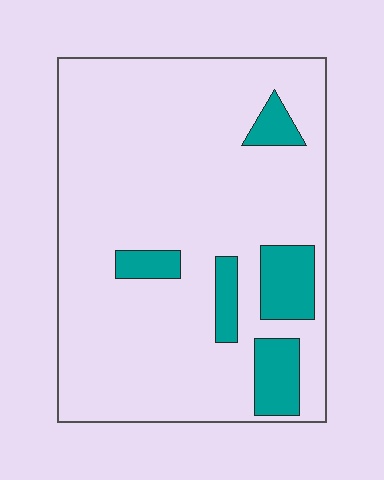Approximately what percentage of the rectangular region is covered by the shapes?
Approximately 15%.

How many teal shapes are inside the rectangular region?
5.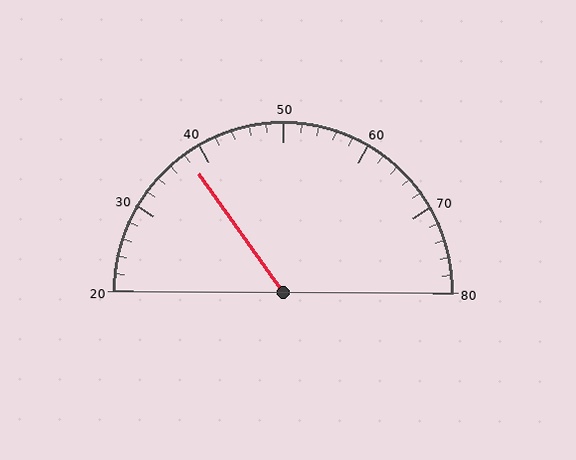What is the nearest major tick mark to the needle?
The nearest major tick mark is 40.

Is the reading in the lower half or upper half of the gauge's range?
The reading is in the lower half of the range (20 to 80).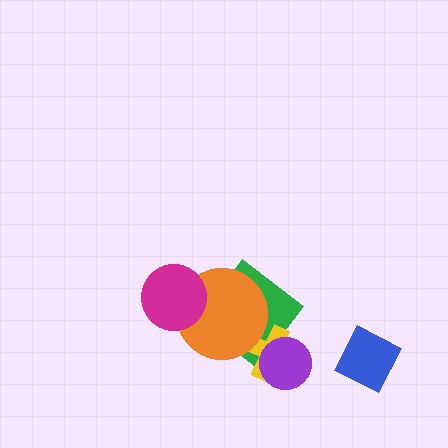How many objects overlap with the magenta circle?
1 object overlaps with the magenta circle.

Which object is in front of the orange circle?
The magenta circle is in front of the orange circle.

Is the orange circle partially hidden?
Yes, it is partially covered by another shape.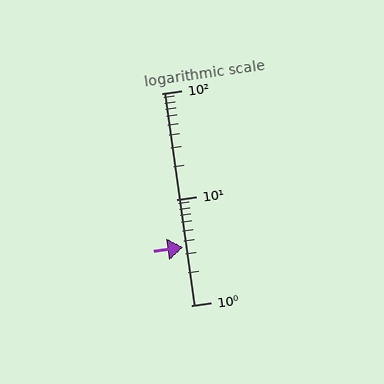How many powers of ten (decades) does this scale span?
The scale spans 2 decades, from 1 to 100.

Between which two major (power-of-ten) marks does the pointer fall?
The pointer is between 1 and 10.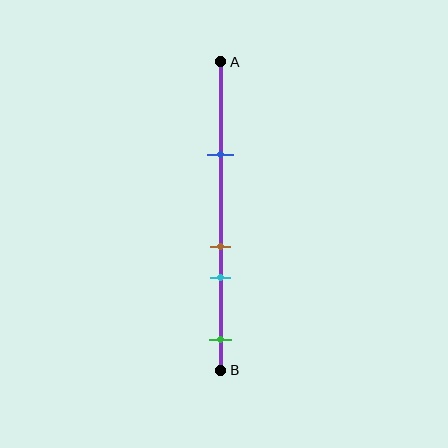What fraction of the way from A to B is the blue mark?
The blue mark is approximately 30% (0.3) of the way from A to B.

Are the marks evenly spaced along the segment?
No, the marks are not evenly spaced.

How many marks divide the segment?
There are 4 marks dividing the segment.